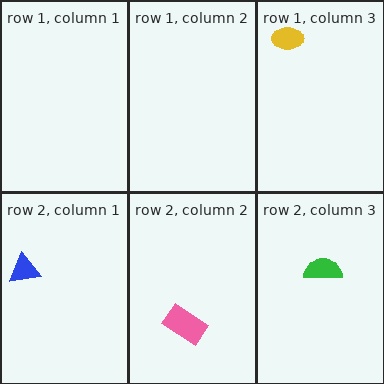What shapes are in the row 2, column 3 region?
The green semicircle.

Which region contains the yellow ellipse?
The row 1, column 3 region.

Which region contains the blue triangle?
The row 2, column 1 region.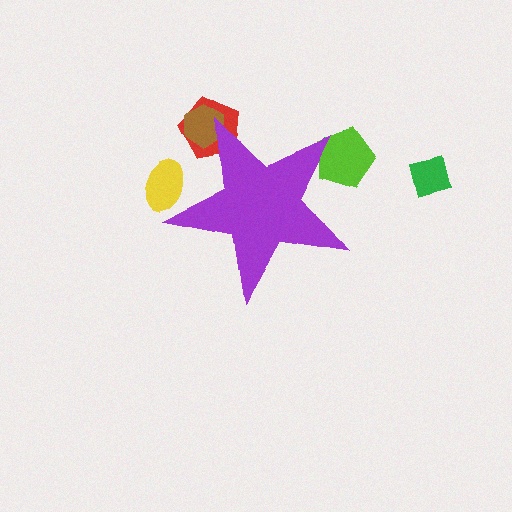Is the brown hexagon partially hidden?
Yes, the brown hexagon is partially hidden behind the purple star.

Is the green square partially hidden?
No, the green square is fully visible.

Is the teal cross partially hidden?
Yes, the teal cross is partially hidden behind the purple star.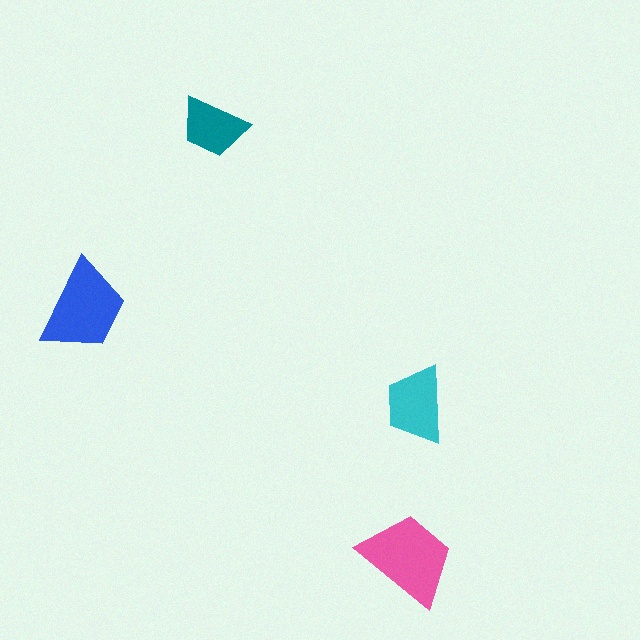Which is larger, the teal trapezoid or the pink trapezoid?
The pink one.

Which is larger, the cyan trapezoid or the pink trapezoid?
The pink one.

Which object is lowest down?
The pink trapezoid is bottommost.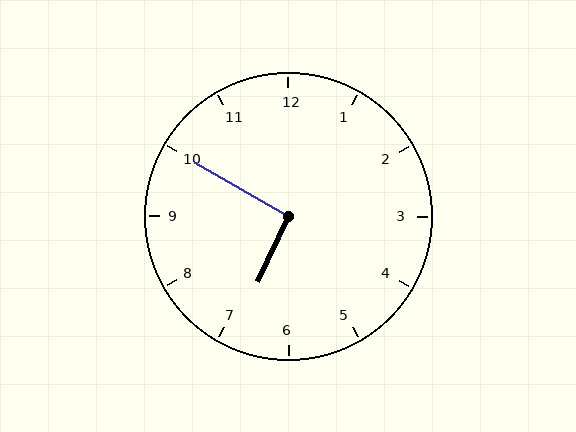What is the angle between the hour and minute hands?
Approximately 95 degrees.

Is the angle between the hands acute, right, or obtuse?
It is right.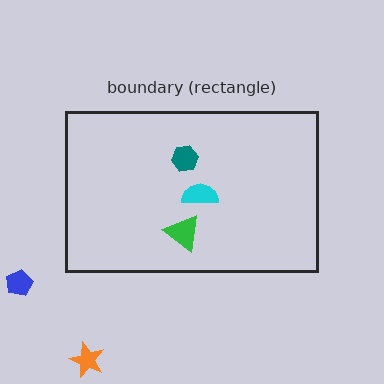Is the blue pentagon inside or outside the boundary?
Outside.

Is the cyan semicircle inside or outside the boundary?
Inside.